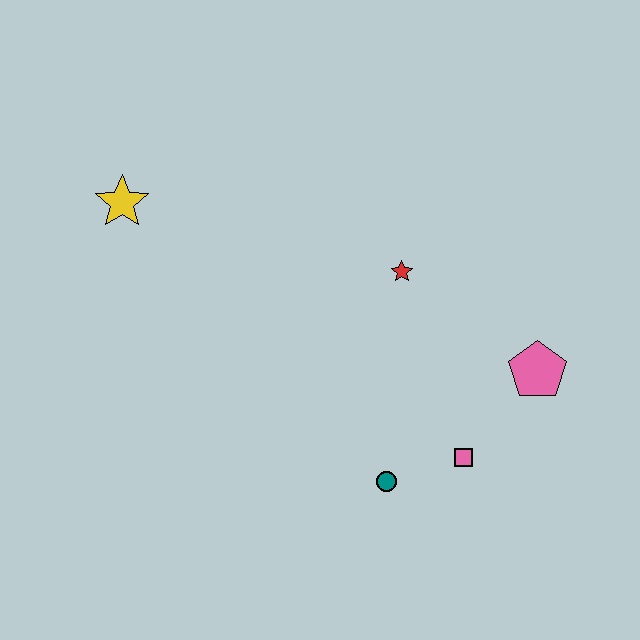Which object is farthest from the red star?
The yellow star is farthest from the red star.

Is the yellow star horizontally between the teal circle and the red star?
No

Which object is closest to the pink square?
The teal circle is closest to the pink square.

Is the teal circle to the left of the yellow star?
No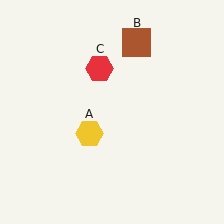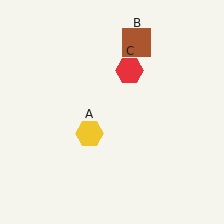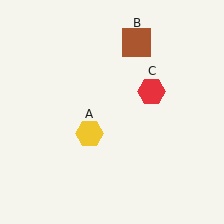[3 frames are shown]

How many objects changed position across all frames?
1 object changed position: red hexagon (object C).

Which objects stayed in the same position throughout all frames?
Yellow hexagon (object A) and brown square (object B) remained stationary.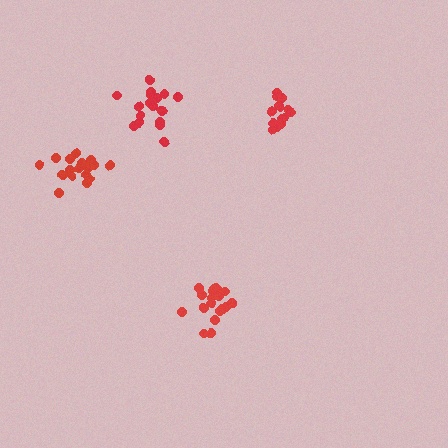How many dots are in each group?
Group 1: 19 dots, Group 2: 14 dots, Group 3: 19 dots, Group 4: 17 dots (69 total).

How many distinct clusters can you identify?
There are 4 distinct clusters.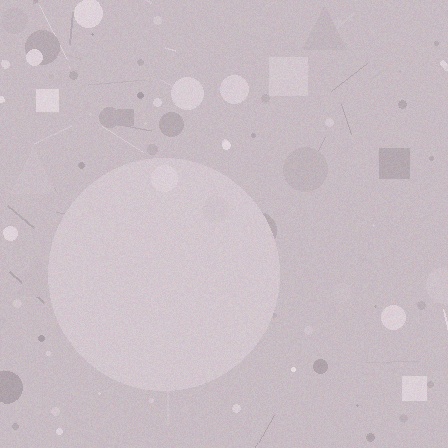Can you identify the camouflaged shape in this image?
The camouflaged shape is a circle.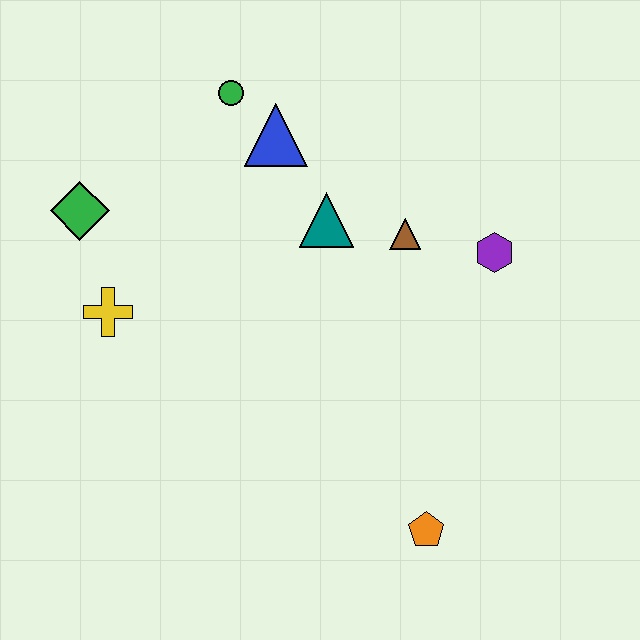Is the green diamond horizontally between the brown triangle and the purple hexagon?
No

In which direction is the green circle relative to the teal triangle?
The green circle is above the teal triangle.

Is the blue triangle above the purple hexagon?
Yes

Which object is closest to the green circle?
The blue triangle is closest to the green circle.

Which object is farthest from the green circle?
The orange pentagon is farthest from the green circle.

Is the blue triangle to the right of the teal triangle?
No